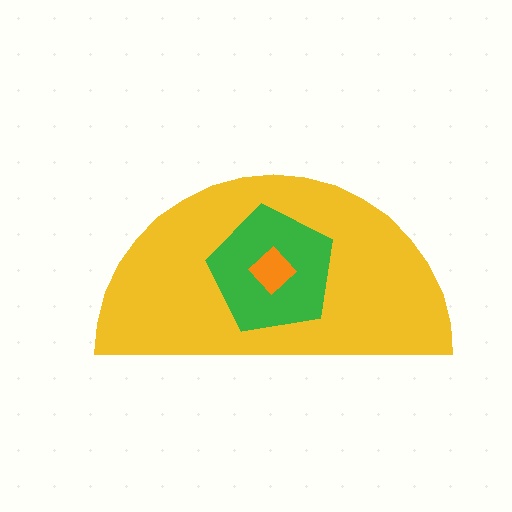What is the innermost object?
The orange diamond.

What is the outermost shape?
The yellow semicircle.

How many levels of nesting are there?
3.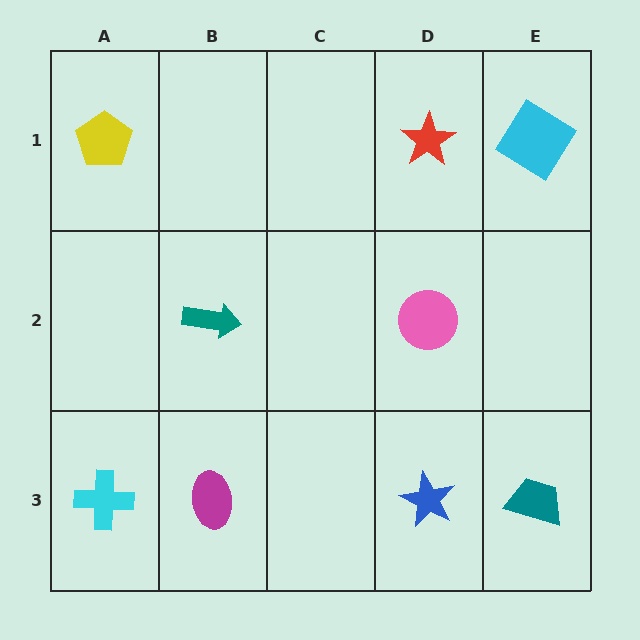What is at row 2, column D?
A pink circle.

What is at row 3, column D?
A blue star.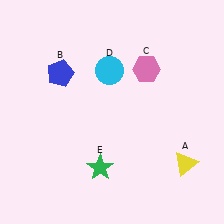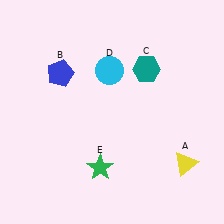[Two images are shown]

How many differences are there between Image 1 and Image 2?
There is 1 difference between the two images.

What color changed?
The hexagon (C) changed from pink in Image 1 to teal in Image 2.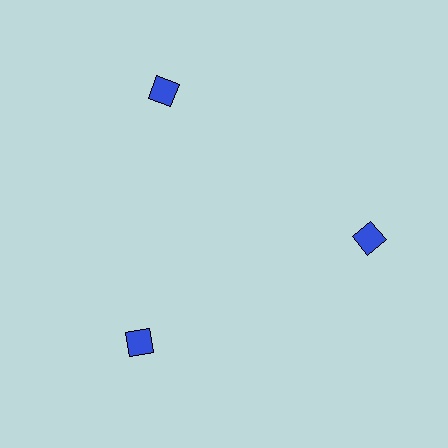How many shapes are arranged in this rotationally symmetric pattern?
There are 3 shapes, arranged in 3 groups of 1.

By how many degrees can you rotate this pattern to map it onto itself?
The pattern maps onto itself every 120 degrees of rotation.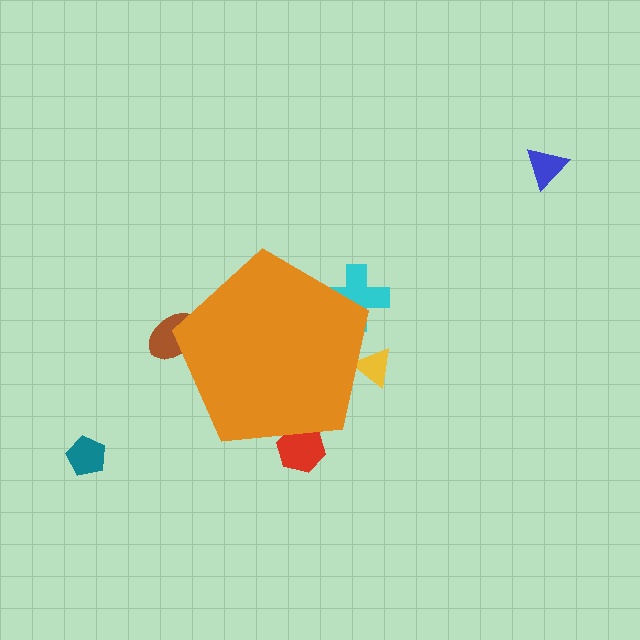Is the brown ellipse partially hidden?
Yes, the brown ellipse is partially hidden behind the orange pentagon.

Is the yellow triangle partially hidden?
Yes, the yellow triangle is partially hidden behind the orange pentagon.